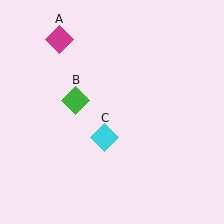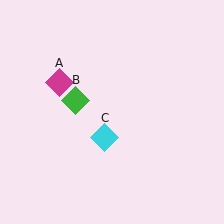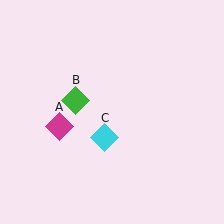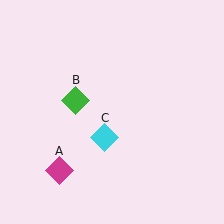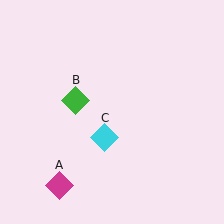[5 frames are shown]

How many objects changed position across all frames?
1 object changed position: magenta diamond (object A).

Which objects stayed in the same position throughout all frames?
Green diamond (object B) and cyan diamond (object C) remained stationary.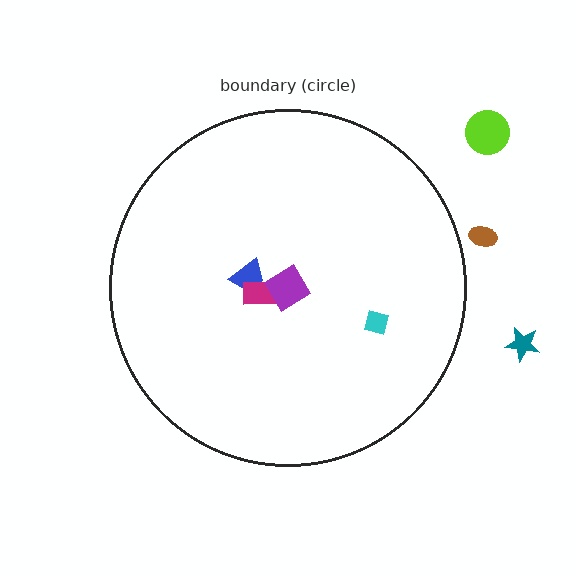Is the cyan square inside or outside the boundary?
Inside.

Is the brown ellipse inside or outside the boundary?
Outside.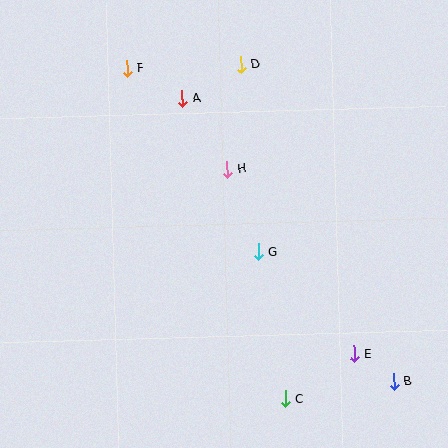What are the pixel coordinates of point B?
Point B is at (394, 381).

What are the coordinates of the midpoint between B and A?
The midpoint between B and A is at (288, 240).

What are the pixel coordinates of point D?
Point D is at (241, 65).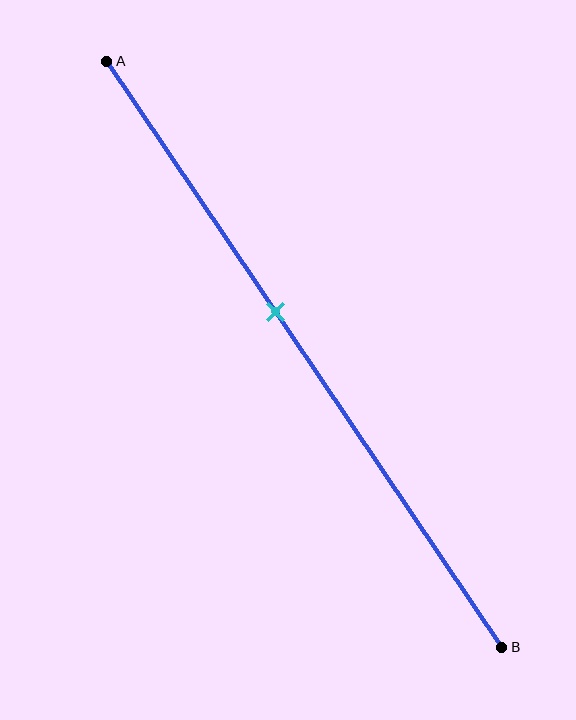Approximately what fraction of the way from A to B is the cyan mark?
The cyan mark is approximately 45% of the way from A to B.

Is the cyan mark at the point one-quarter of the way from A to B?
No, the mark is at about 45% from A, not at the 25% one-quarter point.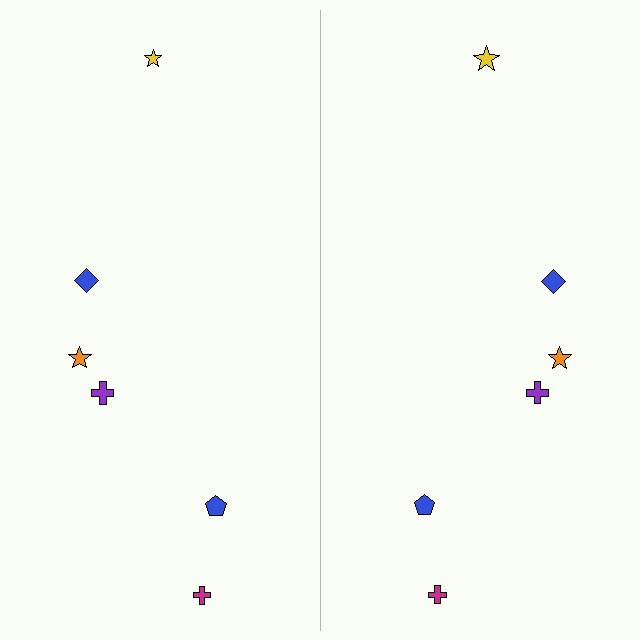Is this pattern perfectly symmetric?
No, the pattern is not perfectly symmetric. The yellow star on the right side has a different size than its mirror counterpart.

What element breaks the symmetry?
The yellow star on the right side has a different size than its mirror counterpart.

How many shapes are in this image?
There are 12 shapes in this image.